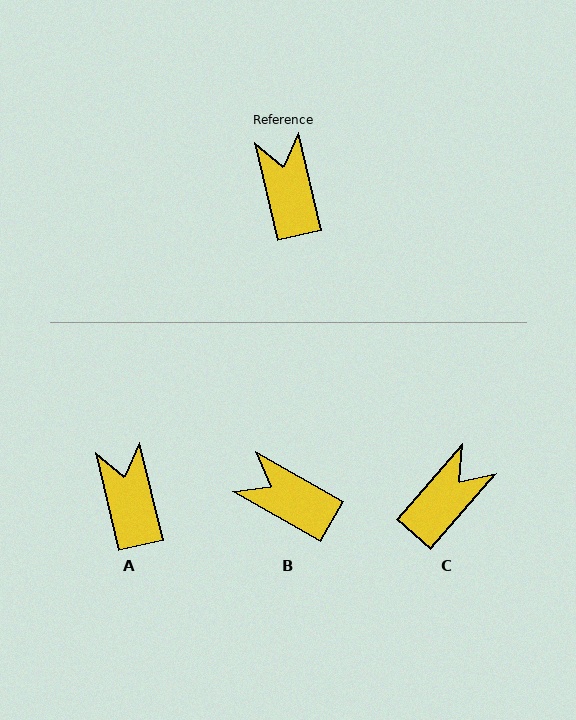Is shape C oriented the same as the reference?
No, it is off by about 55 degrees.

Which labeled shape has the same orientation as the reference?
A.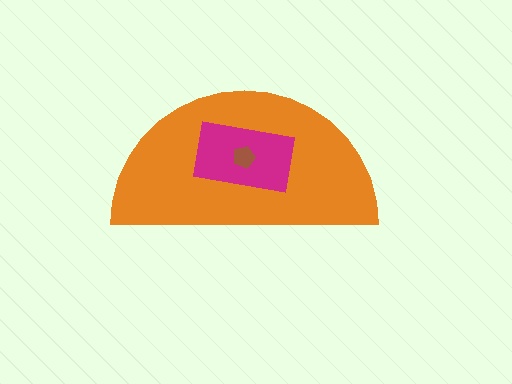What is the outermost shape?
The orange semicircle.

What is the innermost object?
The brown pentagon.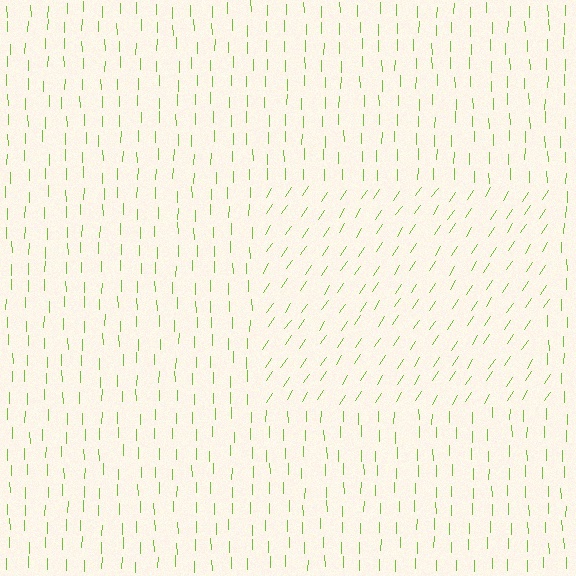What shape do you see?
I see a rectangle.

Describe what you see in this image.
The image is filled with small lime line segments. A rectangle region in the image has lines oriented differently from the surrounding lines, creating a visible texture boundary.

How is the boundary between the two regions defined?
The boundary is defined purely by a change in line orientation (approximately 34 degrees difference). All lines are the same color and thickness.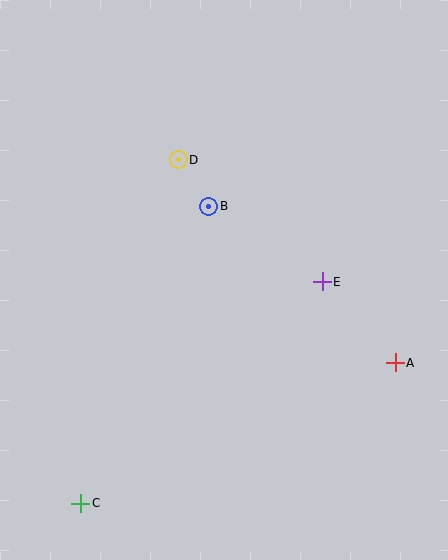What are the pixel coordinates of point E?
Point E is at (322, 282).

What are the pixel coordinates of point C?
Point C is at (81, 503).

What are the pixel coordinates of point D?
Point D is at (178, 160).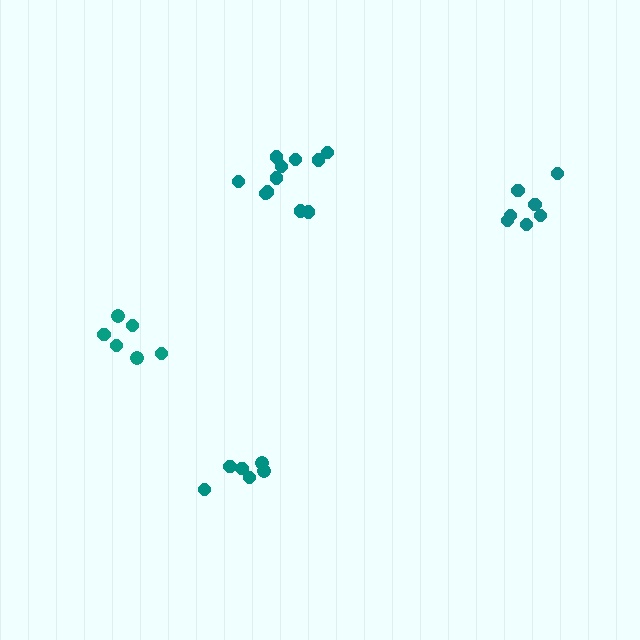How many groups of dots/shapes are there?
There are 4 groups.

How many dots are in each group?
Group 1: 6 dots, Group 2: 7 dots, Group 3: 11 dots, Group 4: 6 dots (30 total).